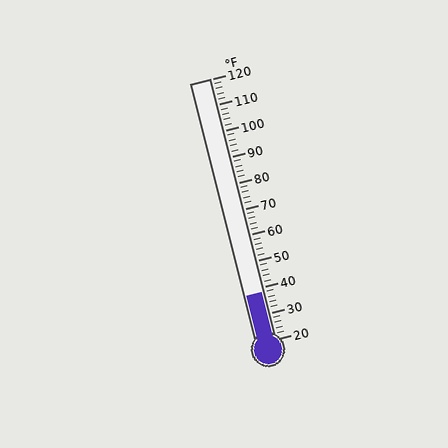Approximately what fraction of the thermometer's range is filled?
The thermometer is filled to approximately 20% of its range.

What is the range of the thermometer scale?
The thermometer scale ranges from 20°F to 120°F.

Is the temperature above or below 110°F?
The temperature is below 110°F.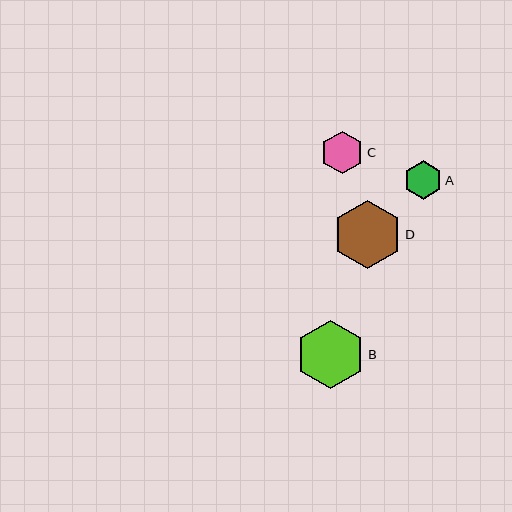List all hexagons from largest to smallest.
From largest to smallest: D, B, C, A.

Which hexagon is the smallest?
Hexagon A is the smallest with a size of approximately 39 pixels.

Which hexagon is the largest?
Hexagon D is the largest with a size of approximately 69 pixels.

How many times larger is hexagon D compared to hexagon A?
Hexagon D is approximately 1.8 times the size of hexagon A.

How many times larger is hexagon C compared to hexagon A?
Hexagon C is approximately 1.1 times the size of hexagon A.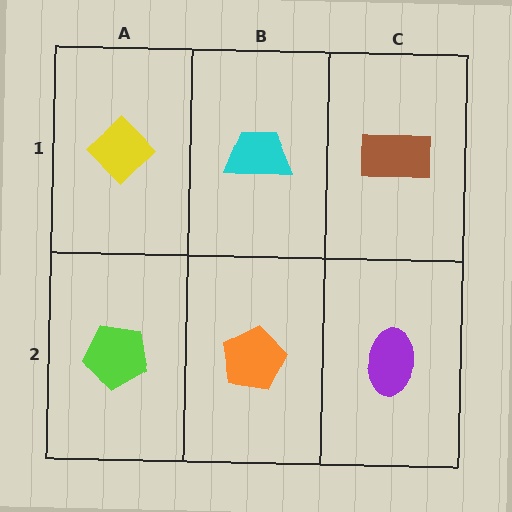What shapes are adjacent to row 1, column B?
An orange pentagon (row 2, column B), a yellow diamond (row 1, column A), a brown rectangle (row 1, column C).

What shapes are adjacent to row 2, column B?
A cyan trapezoid (row 1, column B), a lime pentagon (row 2, column A), a purple ellipse (row 2, column C).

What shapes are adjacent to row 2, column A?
A yellow diamond (row 1, column A), an orange pentagon (row 2, column B).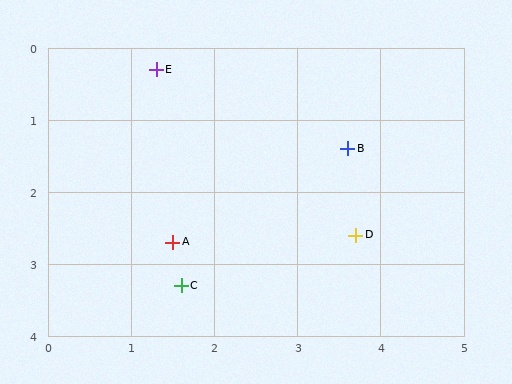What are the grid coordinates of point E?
Point E is at approximately (1.3, 0.3).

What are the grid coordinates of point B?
Point B is at approximately (3.6, 1.4).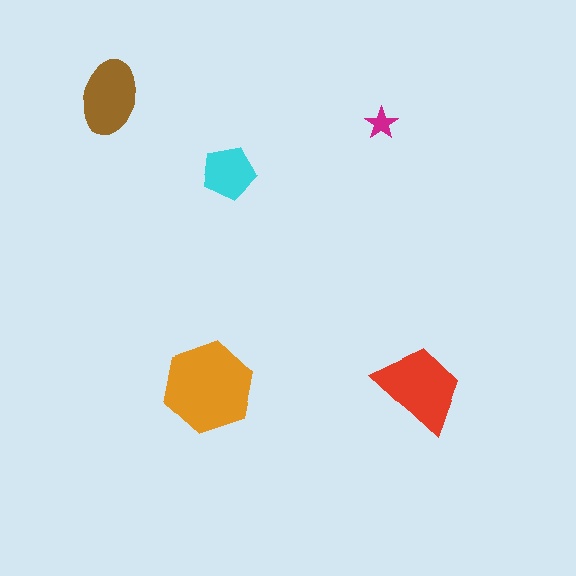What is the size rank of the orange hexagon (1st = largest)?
1st.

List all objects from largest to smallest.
The orange hexagon, the red trapezoid, the brown ellipse, the cyan pentagon, the magenta star.